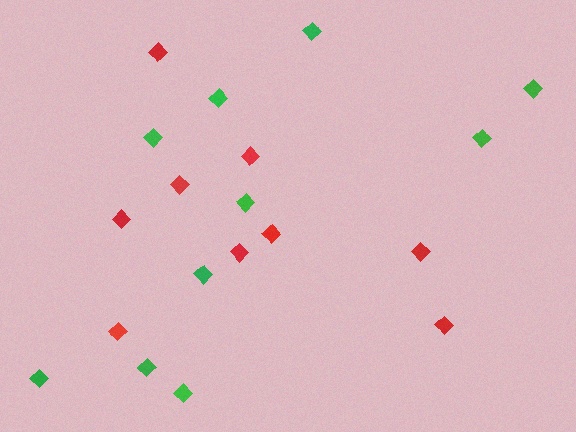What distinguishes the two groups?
There are 2 groups: one group of red diamonds (9) and one group of green diamonds (10).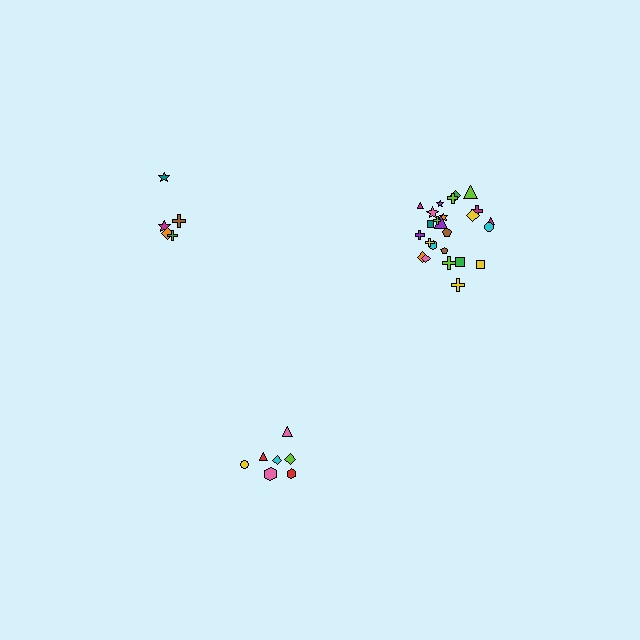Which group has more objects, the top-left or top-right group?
The top-right group.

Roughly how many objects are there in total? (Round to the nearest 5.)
Roughly 35 objects in total.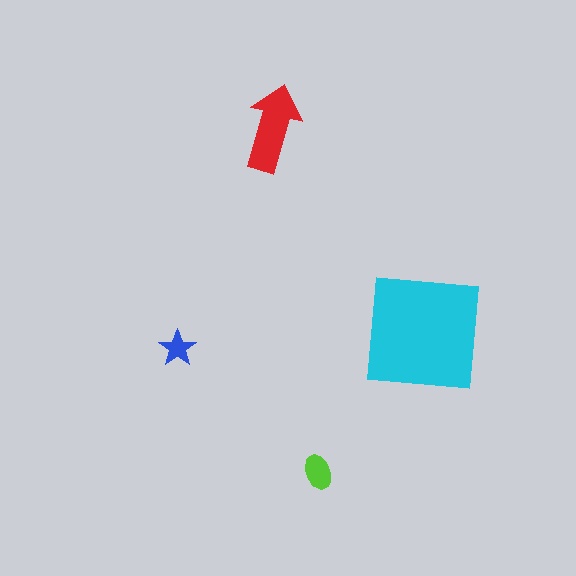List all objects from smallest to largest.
The blue star, the lime ellipse, the red arrow, the cyan square.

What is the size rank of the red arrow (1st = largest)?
2nd.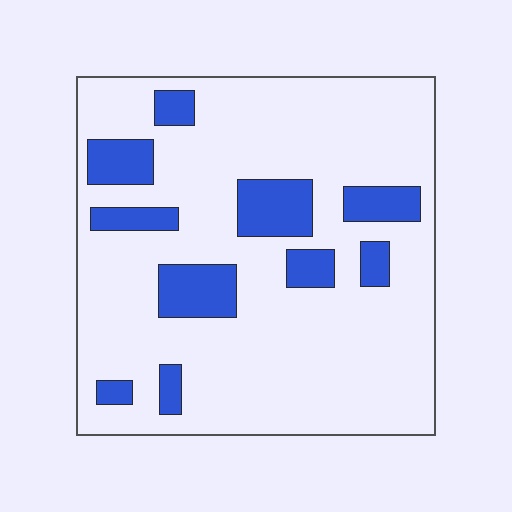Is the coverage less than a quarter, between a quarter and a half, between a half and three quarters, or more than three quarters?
Less than a quarter.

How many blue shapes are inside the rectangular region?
10.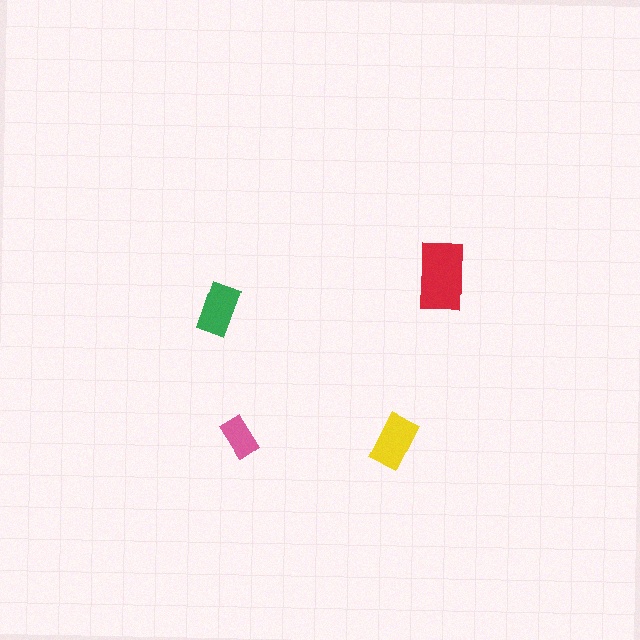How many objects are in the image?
There are 4 objects in the image.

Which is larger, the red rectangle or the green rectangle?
The red one.